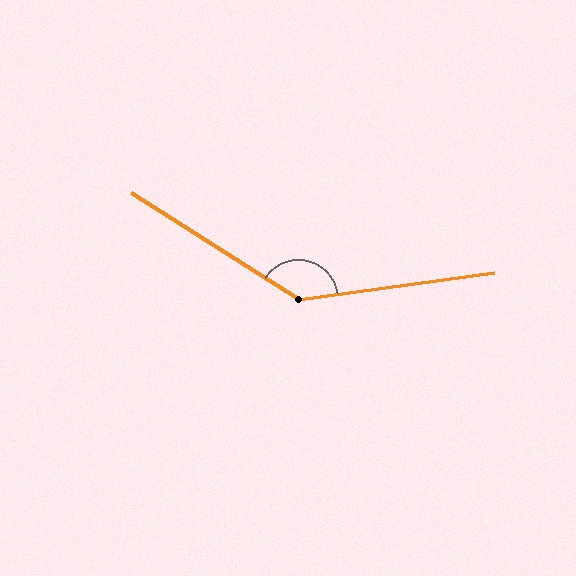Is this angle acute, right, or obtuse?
It is obtuse.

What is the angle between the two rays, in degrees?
Approximately 140 degrees.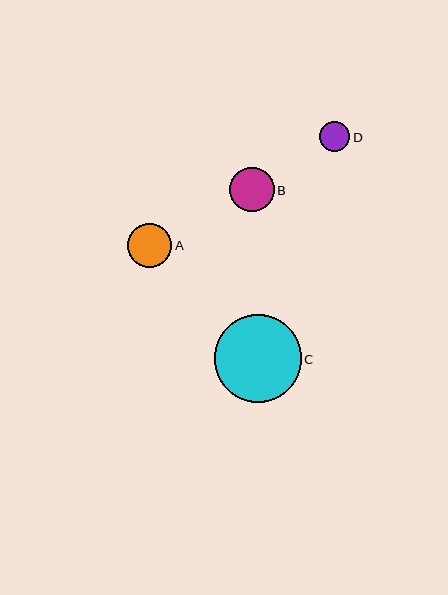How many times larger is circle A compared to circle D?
Circle A is approximately 1.5 times the size of circle D.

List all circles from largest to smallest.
From largest to smallest: C, A, B, D.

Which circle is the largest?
Circle C is the largest with a size of approximately 87 pixels.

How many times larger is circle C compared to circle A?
Circle C is approximately 2.0 times the size of circle A.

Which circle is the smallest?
Circle D is the smallest with a size of approximately 30 pixels.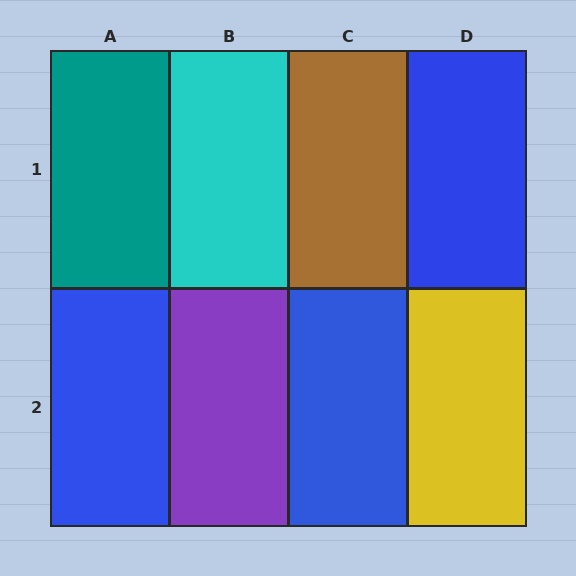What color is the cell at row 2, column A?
Blue.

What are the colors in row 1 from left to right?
Teal, cyan, brown, blue.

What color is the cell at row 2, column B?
Purple.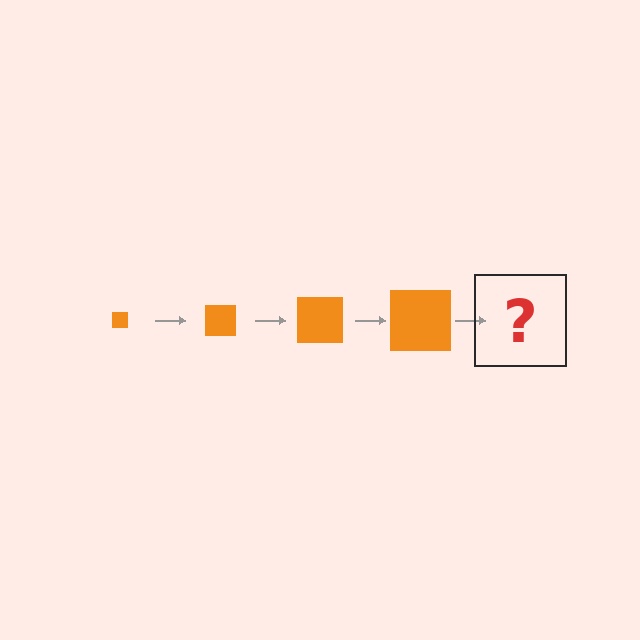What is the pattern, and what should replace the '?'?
The pattern is that the square gets progressively larger each step. The '?' should be an orange square, larger than the previous one.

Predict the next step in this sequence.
The next step is an orange square, larger than the previous one.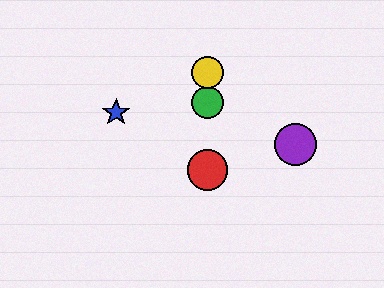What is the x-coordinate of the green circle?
The green circle is at x≈207.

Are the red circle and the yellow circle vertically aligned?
Yes, both are at x≈207.